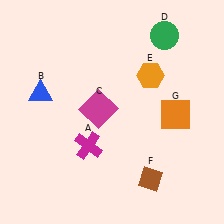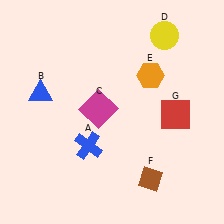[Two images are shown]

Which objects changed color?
A changed from magenta to blue. D changed from green to yellow. G changed from orange to red.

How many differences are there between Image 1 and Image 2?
There are 3 differences between the two images.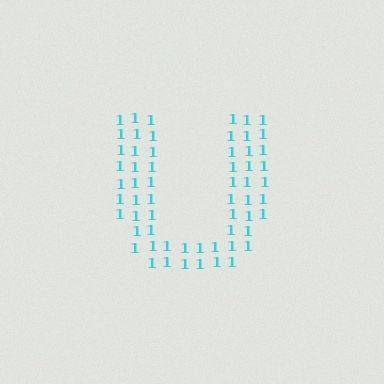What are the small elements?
The small elements are digit 1's.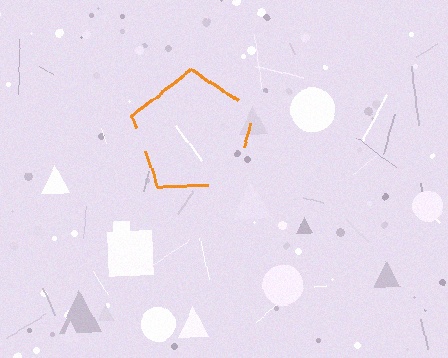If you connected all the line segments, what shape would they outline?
They would outline a pentagon.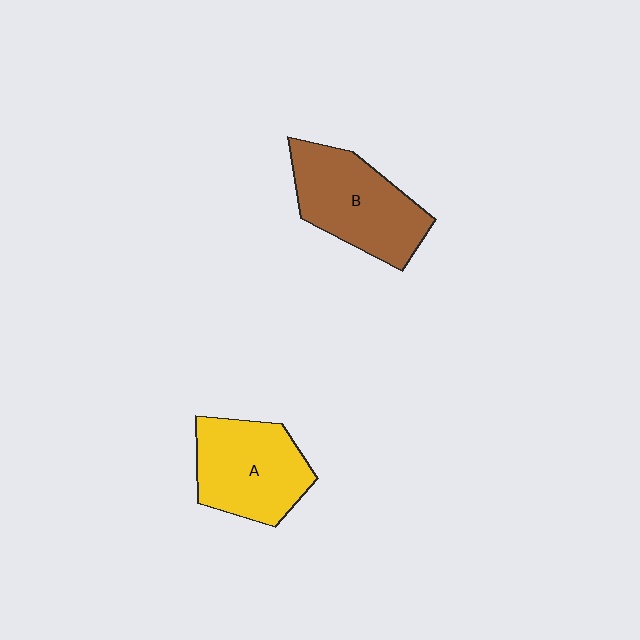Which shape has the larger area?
Shape B (brown).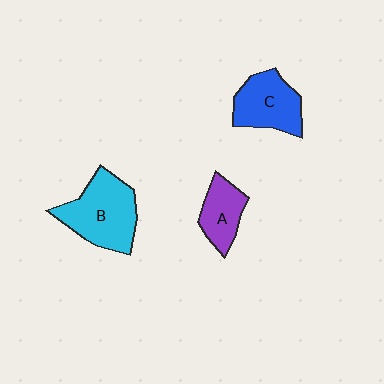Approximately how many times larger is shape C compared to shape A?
Approximately 1.4 times.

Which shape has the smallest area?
Shape A (purple).